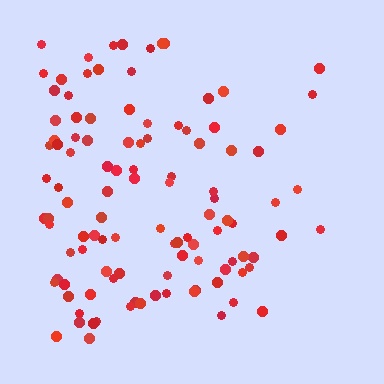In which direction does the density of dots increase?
From right to left, with the left side densest.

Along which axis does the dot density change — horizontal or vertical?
Horizontal.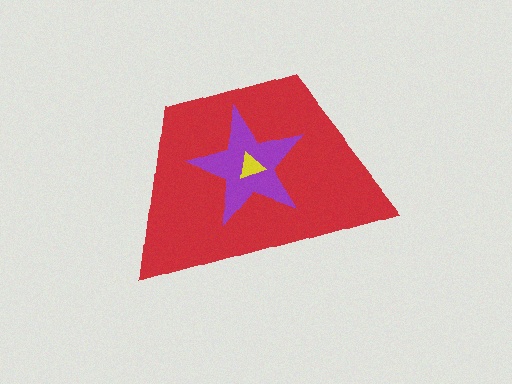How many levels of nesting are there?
3.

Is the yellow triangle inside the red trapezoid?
Yes.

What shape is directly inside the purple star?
The yellow triangle.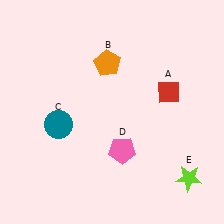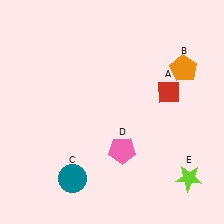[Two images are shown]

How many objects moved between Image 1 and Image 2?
2 objects moved between the two images.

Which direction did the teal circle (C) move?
The teal circle (C) moved down.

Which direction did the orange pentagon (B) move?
The orange pentagon (B) moved right.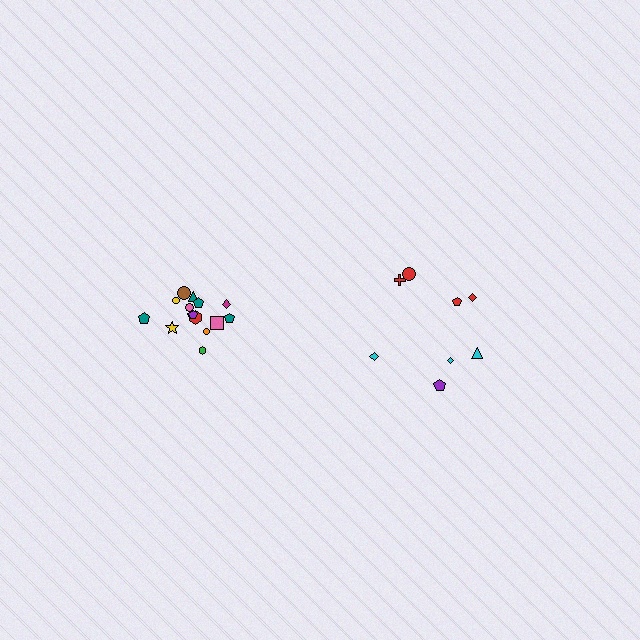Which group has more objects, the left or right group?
The left group.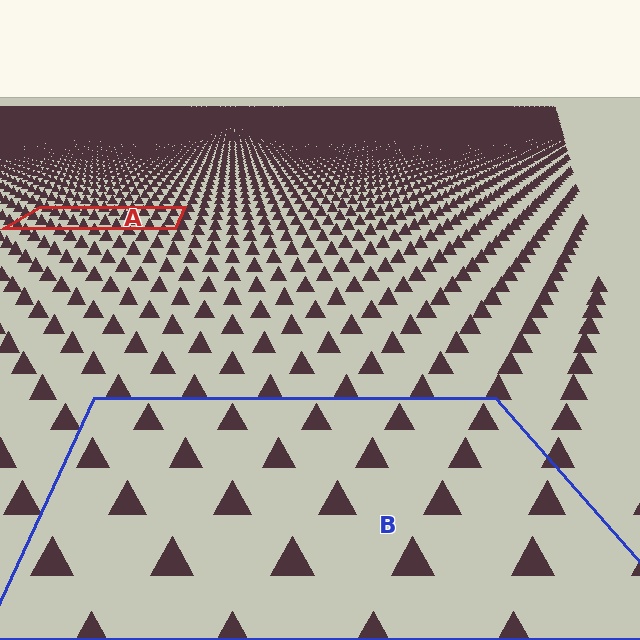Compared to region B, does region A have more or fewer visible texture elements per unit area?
Region A has more texture elements per unit area — they are packed more densely because it is farther away.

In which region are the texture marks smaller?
The texture marks are smaller in region A, because it is farther away.